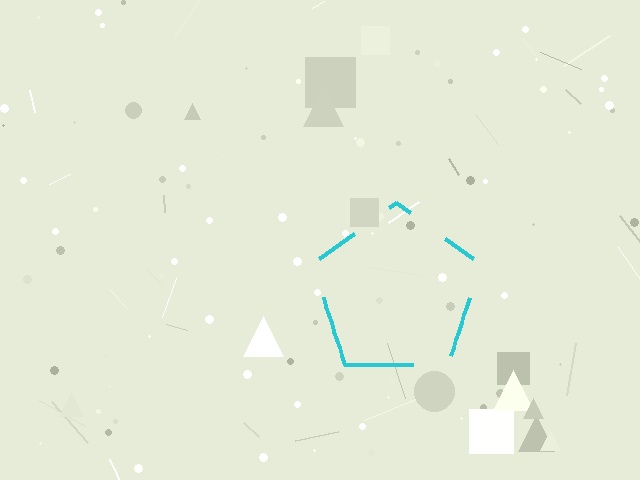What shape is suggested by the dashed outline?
The dashed outline suggests a pentagon.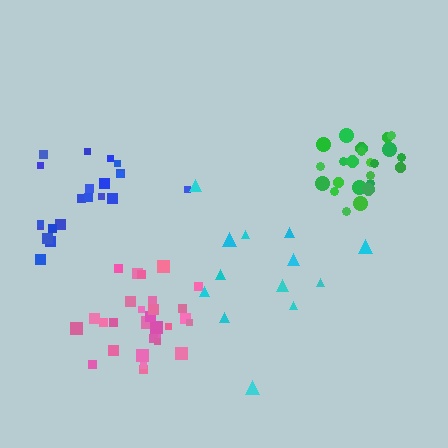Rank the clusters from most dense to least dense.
green, pink, blue, cyan.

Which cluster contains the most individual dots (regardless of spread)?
Pink (30).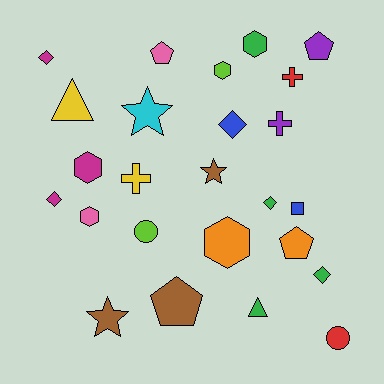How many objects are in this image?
There are 25 objects.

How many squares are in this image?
There is 1 square.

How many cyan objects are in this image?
There is 1 cyan object.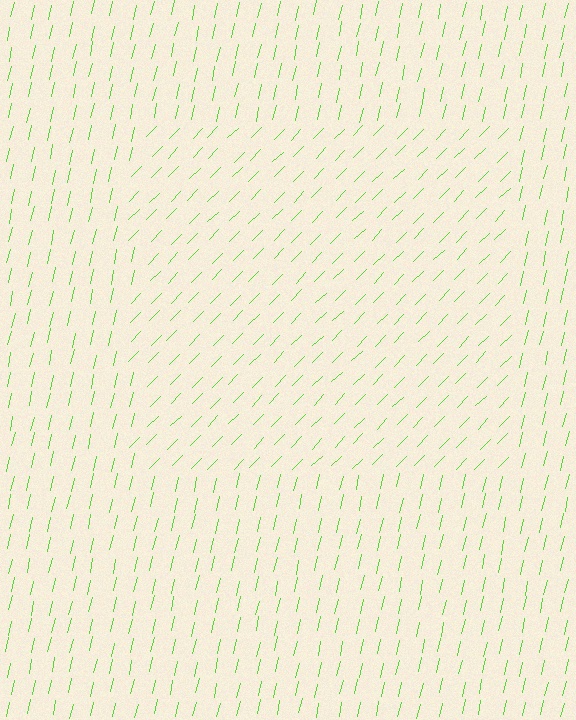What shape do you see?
I see a rectangle.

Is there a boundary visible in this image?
Yes, there is a texture boundary formed by a change in line orientation.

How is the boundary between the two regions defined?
The boundary is defined purely by a change in line orientation (approximately 32 degrees difference). All lines are the same color and thickness.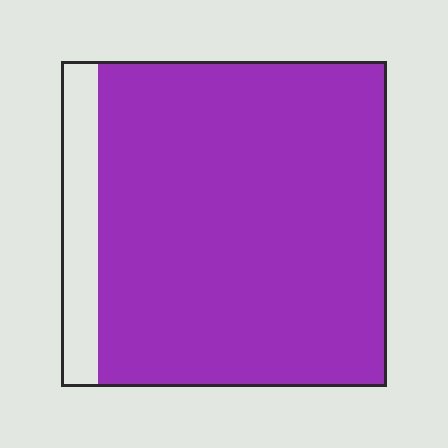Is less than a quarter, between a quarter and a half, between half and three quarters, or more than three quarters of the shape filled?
More than three quarters.